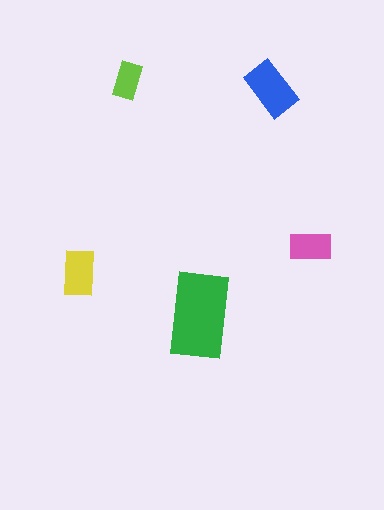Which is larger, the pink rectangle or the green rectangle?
The green one.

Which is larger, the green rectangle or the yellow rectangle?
The green one.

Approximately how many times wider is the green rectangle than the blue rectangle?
About 1.5 times wider.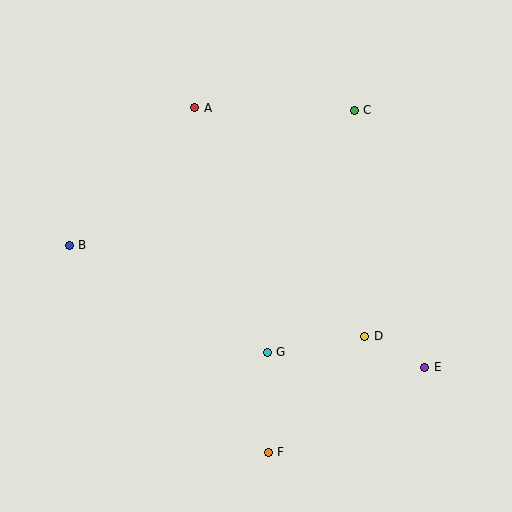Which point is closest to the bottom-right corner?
Point E is closest to the bottom-right corner.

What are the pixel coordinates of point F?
Point F is at (268, 452).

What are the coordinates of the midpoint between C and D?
The midpoint between C and D is at (359, 223).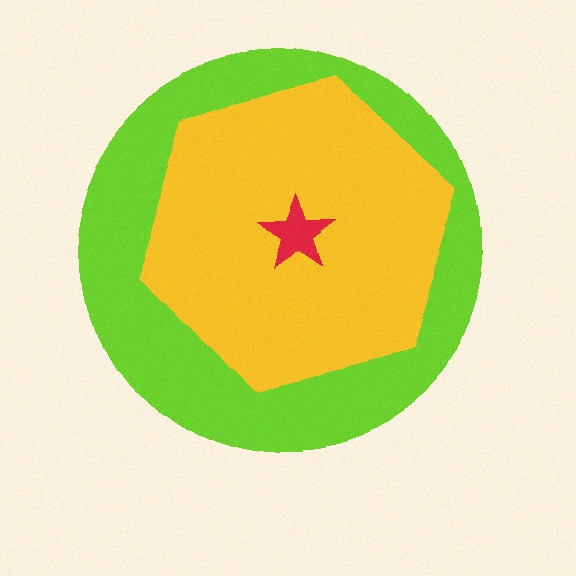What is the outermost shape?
The lime circle.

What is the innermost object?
The red star.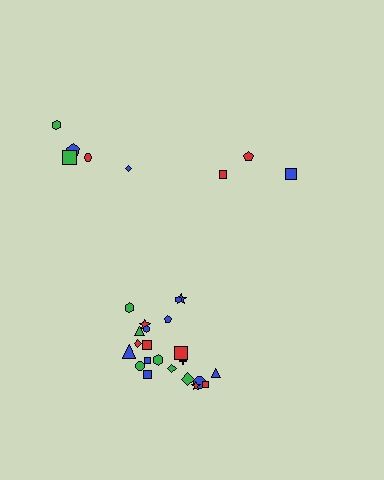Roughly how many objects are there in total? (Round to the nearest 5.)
Roughly 30 objects in total.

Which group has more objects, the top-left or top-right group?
The top-left group.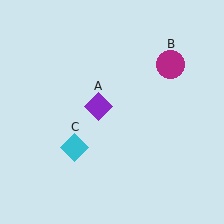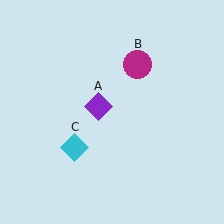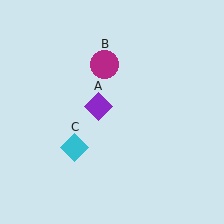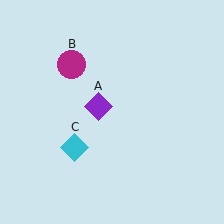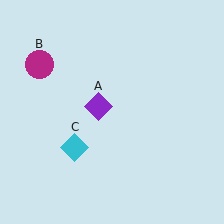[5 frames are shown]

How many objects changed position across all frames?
1 object changed position: magenta circle (object B).